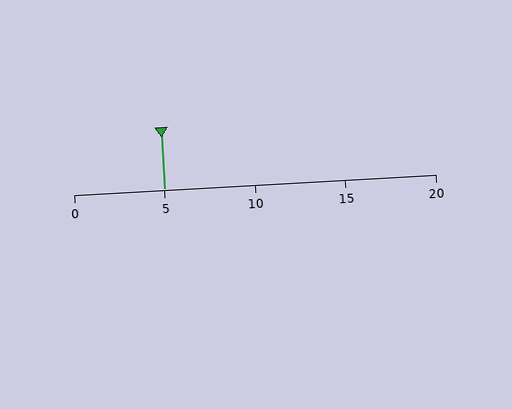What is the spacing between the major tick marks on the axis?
The major ticks are spaced 5 apart.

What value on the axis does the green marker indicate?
The marker indicates approximately 5.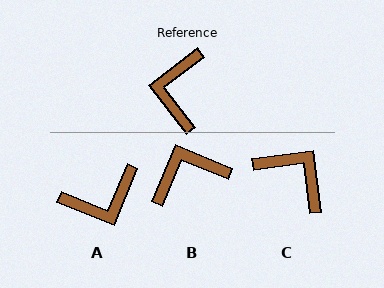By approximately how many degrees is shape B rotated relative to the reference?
Approximately 61 degrees clockwise.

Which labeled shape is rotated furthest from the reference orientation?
C, about 121 degrees away.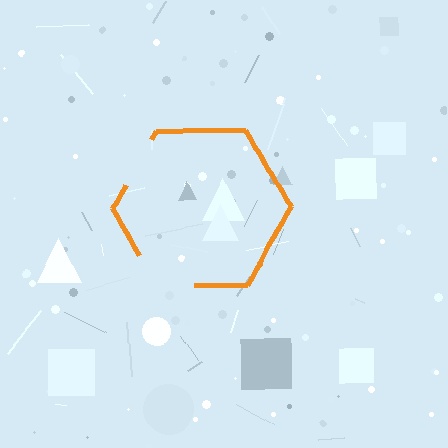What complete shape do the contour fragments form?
The contour fragments form a hexagon.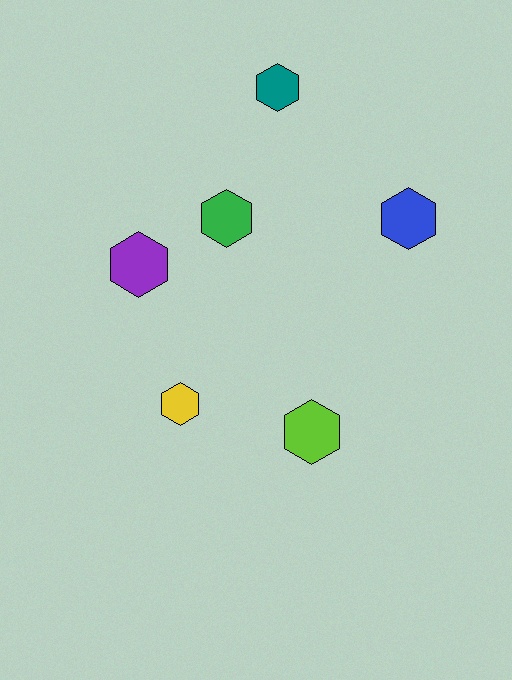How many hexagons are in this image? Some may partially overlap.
There are 6 hexagons.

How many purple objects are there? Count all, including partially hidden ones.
There is 1 purple object.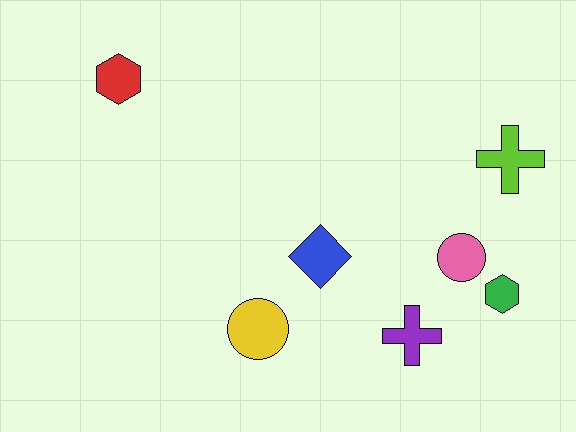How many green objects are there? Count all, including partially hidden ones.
There is 1 green object.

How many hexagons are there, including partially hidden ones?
There are 2 hexagons.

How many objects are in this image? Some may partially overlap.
There are 7 objects.